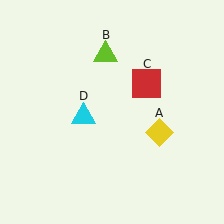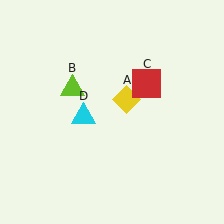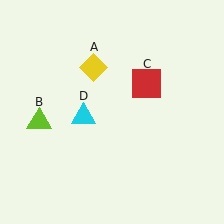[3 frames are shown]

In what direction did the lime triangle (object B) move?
The lime triangle (object B) moved down and to the left.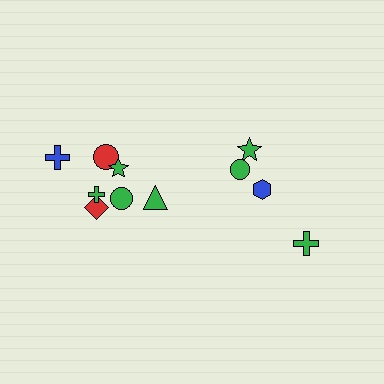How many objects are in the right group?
There are 4 objects.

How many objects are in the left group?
There are 7 objects.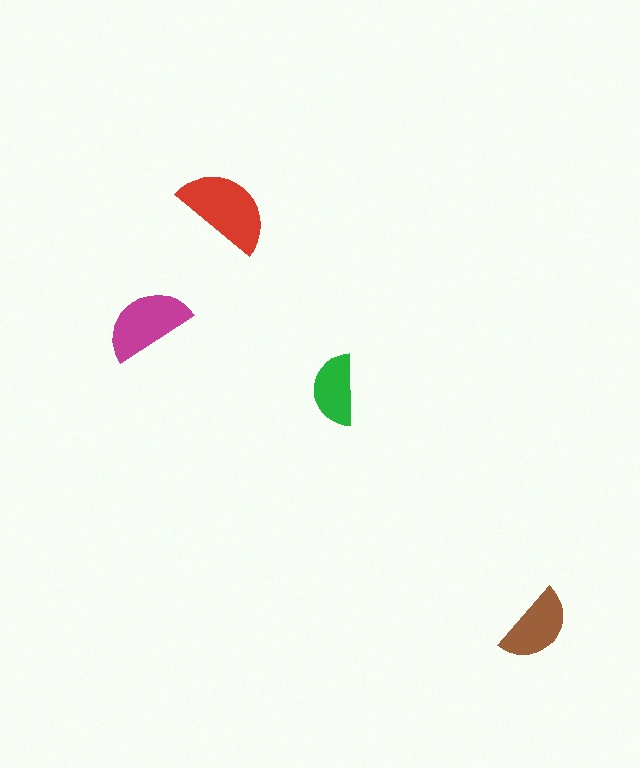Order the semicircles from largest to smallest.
the red one, the magenta one, the brown one, the green one.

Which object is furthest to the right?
The brown semicircle is rightmost.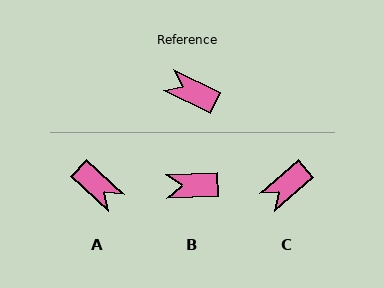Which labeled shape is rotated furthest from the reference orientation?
A, about 164 degrees away.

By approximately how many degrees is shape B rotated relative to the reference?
Approximately 28 degrees counter-clockwise.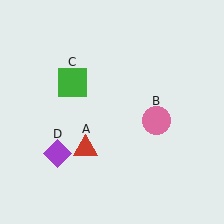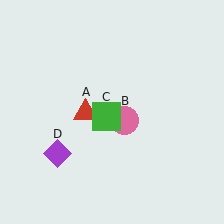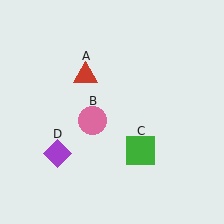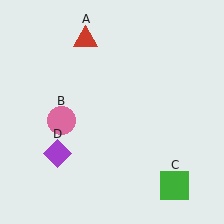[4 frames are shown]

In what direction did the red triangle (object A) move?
The red triangle (object A) moved up.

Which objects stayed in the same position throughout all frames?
Purple diamond (object D) remained stationary.